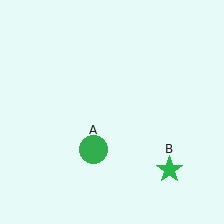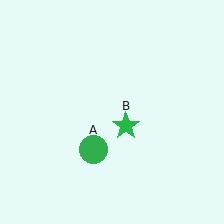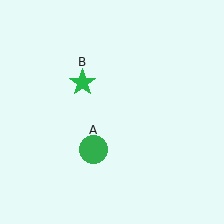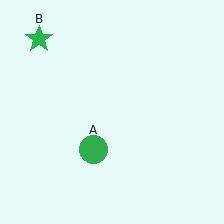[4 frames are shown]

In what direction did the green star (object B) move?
The green star (object B) moved up and to the left.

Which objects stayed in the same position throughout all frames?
Green circle (object A) remained stationary.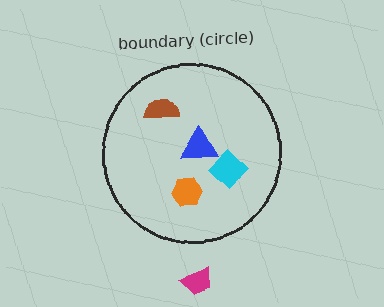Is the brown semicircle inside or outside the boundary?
Inside.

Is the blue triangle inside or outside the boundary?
Inside.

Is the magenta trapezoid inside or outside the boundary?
Outside.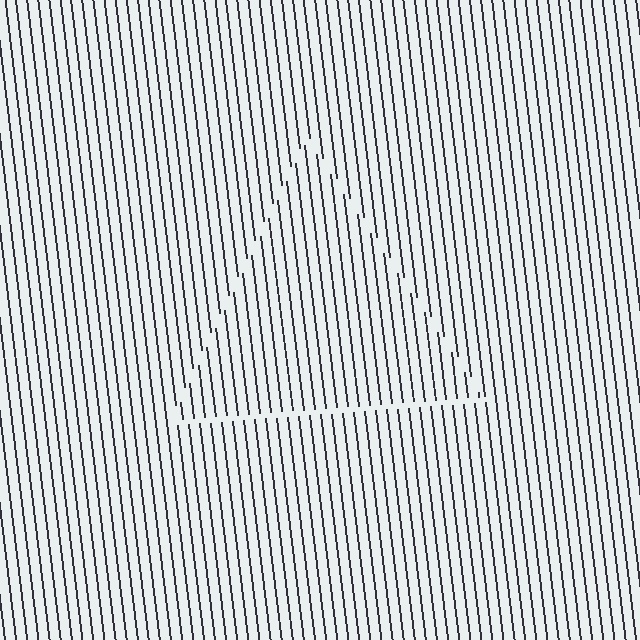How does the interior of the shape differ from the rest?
The interior of the shape contains the same grating, shifted by half a period — the contour is defined by the phase discontinuity where line-ends from the inner and outer gratings abut.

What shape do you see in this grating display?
An illusory triangle. The interior of the shape contains the same grating, shifted by half a period — the contour is defined by the phase discontinuity where line-ends from the inner and outer gratings abut.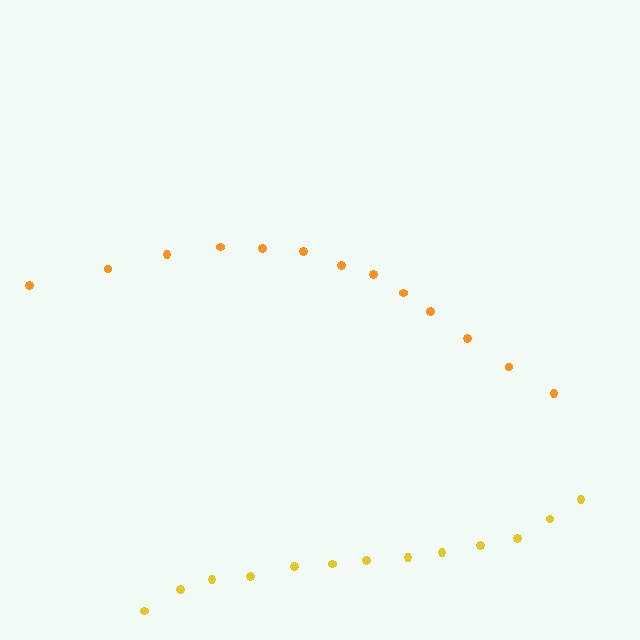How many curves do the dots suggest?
There are 2 distinct paths.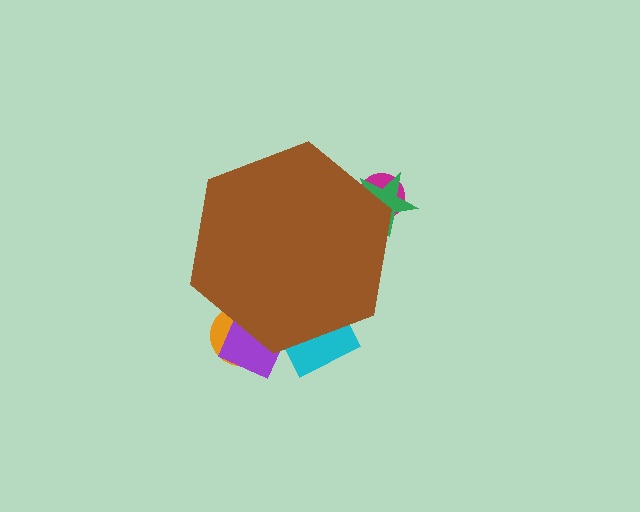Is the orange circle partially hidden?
Yes, the orange circle is partially hidden behind the brown hexagon.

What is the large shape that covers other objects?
A brown hexagon.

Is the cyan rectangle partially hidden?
Yes, the cyan rectangle is partially hidden behind the brown hexagon.